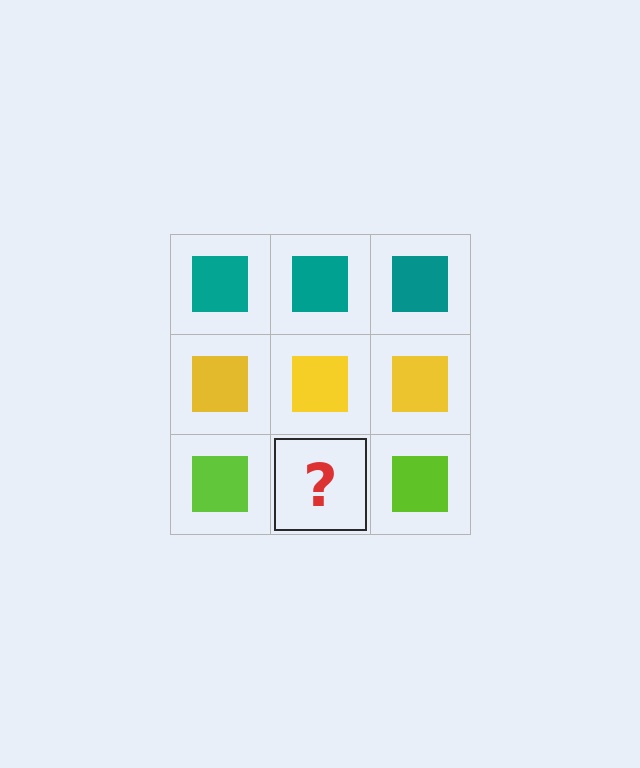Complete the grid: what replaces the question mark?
The question mark should be replaced with a lime square.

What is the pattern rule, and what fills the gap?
The rule is that each row has a consistent color. The gap should be filled with a lime square.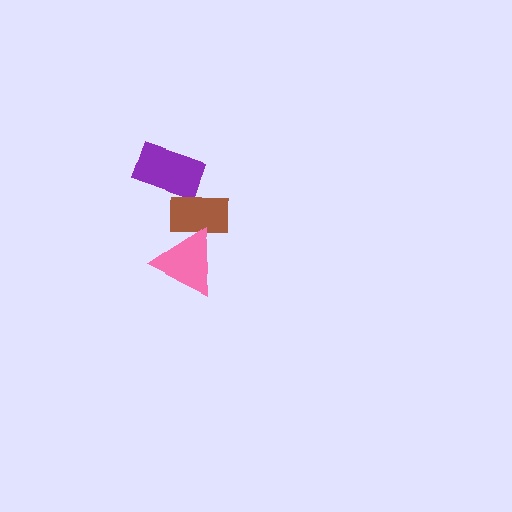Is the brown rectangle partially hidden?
Yes, it is partially covered by another shape.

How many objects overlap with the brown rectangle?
2 objects overlap with the brown rectangle.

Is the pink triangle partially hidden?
No, no other shape covers it.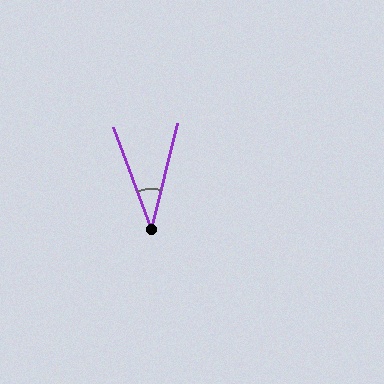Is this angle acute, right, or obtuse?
It is acute.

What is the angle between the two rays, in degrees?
Approximately 34 degrees.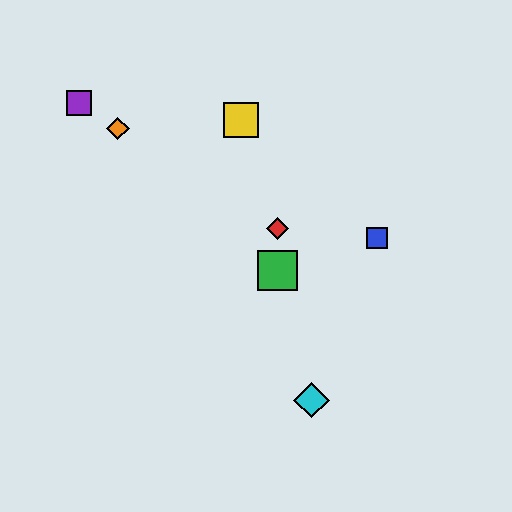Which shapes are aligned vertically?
The red diamond, the green square are aligned vertically.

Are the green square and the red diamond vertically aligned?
Yes, both are at x≈277.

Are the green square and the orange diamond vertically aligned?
No, the green square is at x≈277 and the orange diamond is at x≈118.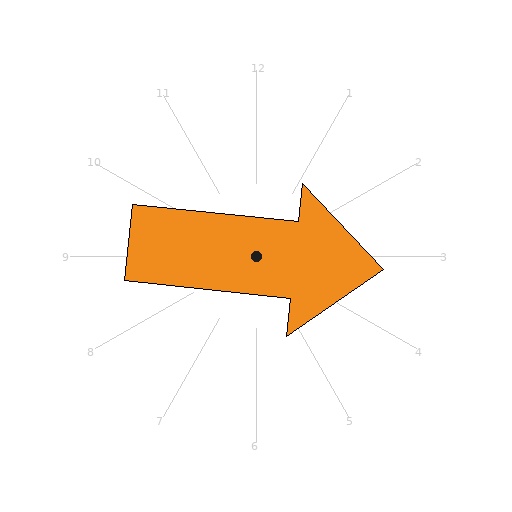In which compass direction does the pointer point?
East.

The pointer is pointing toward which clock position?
Roughly 3 o'clock.